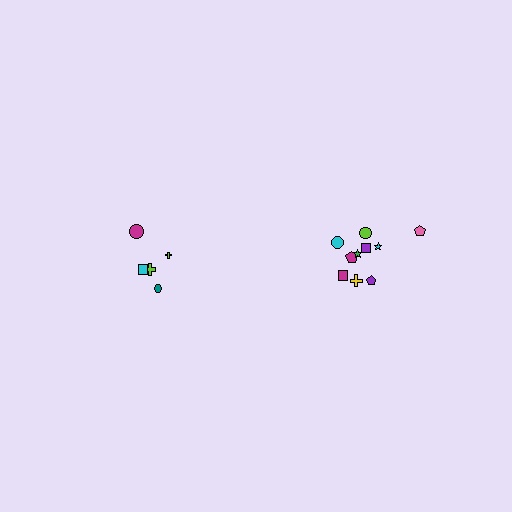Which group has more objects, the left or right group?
The right group.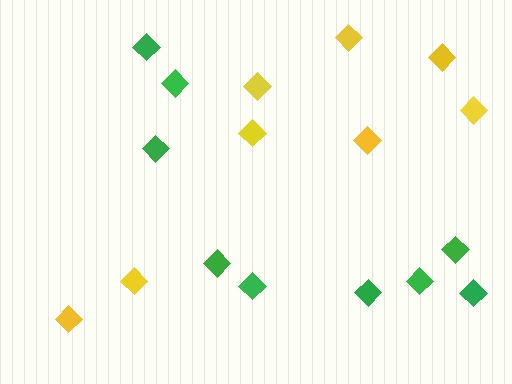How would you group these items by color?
There are 2 groups: one group of yellow diamonds (8) and one group of green diamonds (9).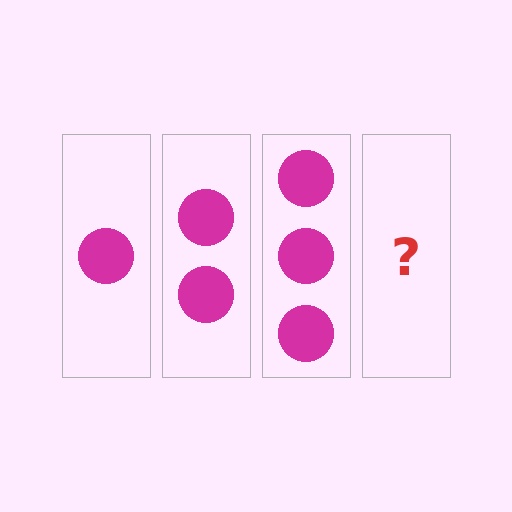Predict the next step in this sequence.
The next step is 4 circles.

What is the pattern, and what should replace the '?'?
The pattern is that each step adds one more circle. The '?' should be 4 circles.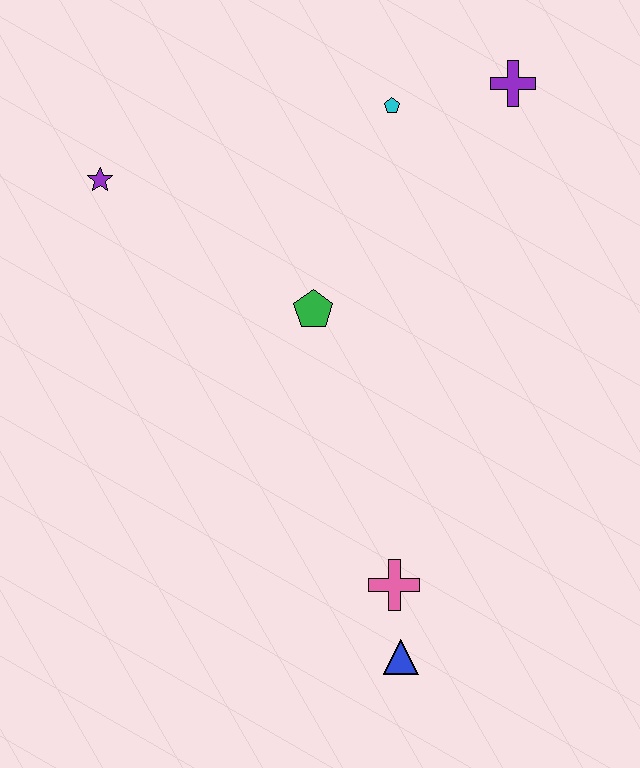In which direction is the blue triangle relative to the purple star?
The blue triangle is below the purple star.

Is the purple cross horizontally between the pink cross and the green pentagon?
No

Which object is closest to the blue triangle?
The pink cross is closest to the blue triangle.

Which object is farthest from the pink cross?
The purple cross is farthest from the pink cross.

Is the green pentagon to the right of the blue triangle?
No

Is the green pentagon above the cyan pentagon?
No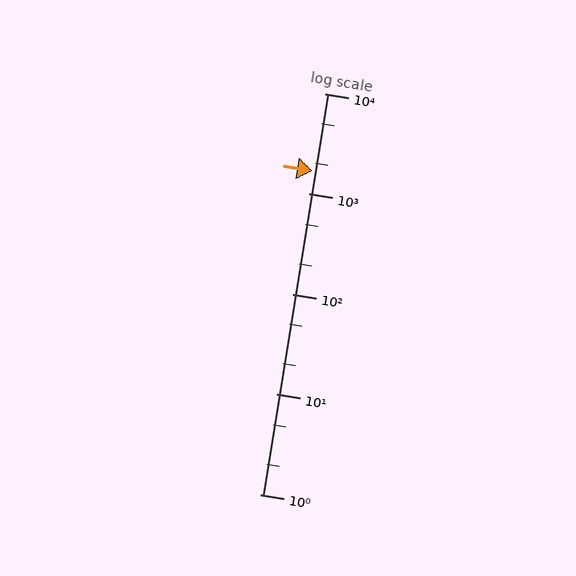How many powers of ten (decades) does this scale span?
The scale spans 4 decades, from 1 to 10000.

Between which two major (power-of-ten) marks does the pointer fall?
The pointer is between 1000 and 10000.